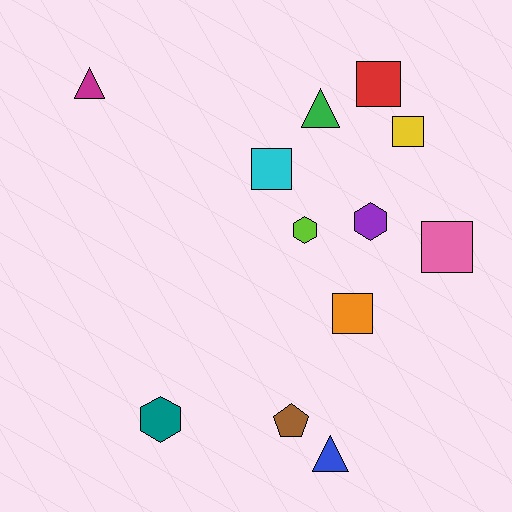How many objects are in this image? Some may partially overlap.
There are 12 objects.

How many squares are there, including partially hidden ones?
There are 5 squares.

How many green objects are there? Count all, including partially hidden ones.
There is 1 green object.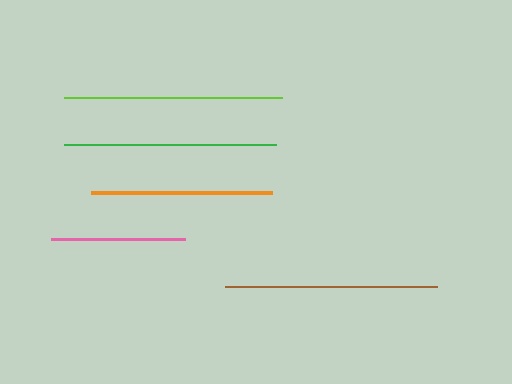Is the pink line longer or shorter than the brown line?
The brown line is longer than the pink line.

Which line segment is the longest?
The lime line is the longest at approximately 218 pixels.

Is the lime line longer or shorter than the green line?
The lime line is longer than the green line.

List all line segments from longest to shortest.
From longest to shortest: lime, green, brown, orange, pink.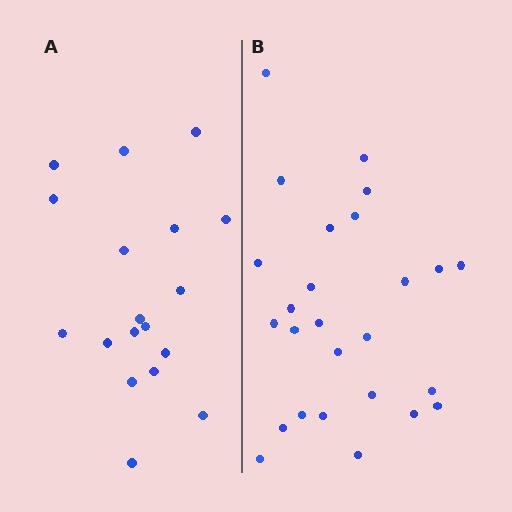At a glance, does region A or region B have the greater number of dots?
Region B (the right region) has more dots.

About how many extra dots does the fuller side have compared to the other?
Region B has roughly 8 or so more dots than region A.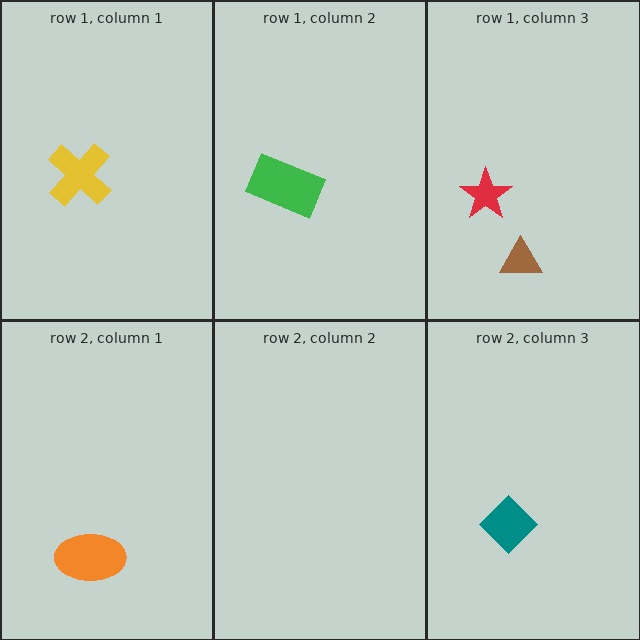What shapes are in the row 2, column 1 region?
The orange ellipse.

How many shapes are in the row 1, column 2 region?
1.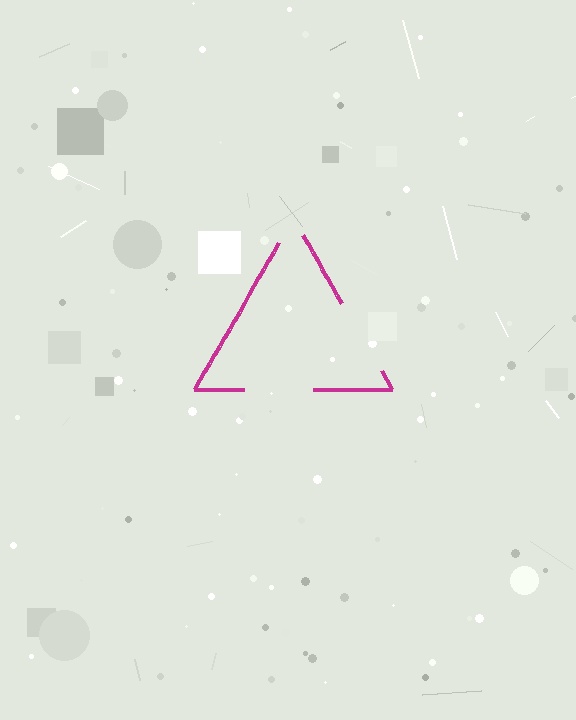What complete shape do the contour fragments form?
The contour fragments form a triangle.